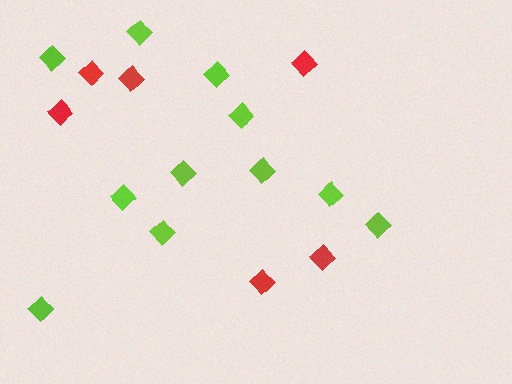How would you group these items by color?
There are 2 groups: one group of lime diamonds (11) and one group of red diamonds (6).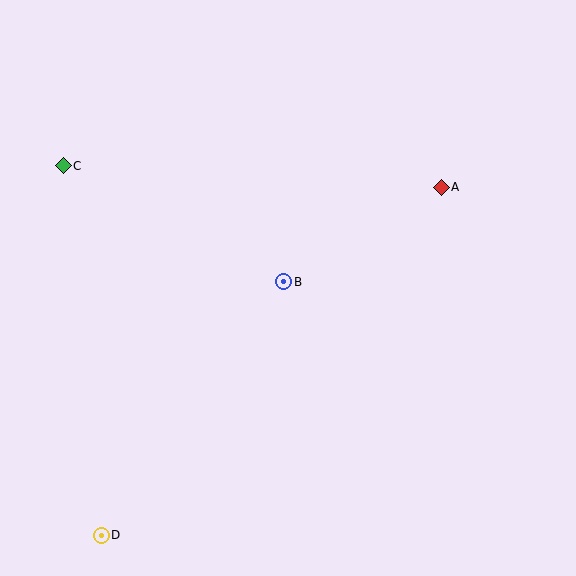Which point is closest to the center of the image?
Point B at (284, 282) is closest to the center.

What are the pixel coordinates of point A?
Point A is at (441, 187).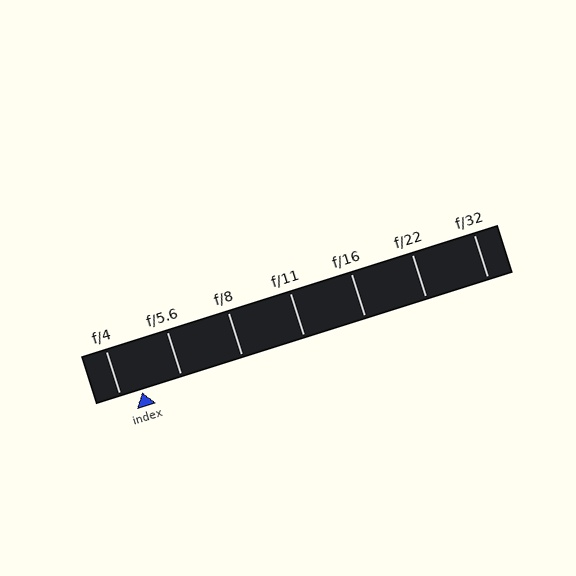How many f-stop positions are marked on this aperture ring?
There are 7 f-stop positions marked.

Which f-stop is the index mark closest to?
The index mark is closest to f/4.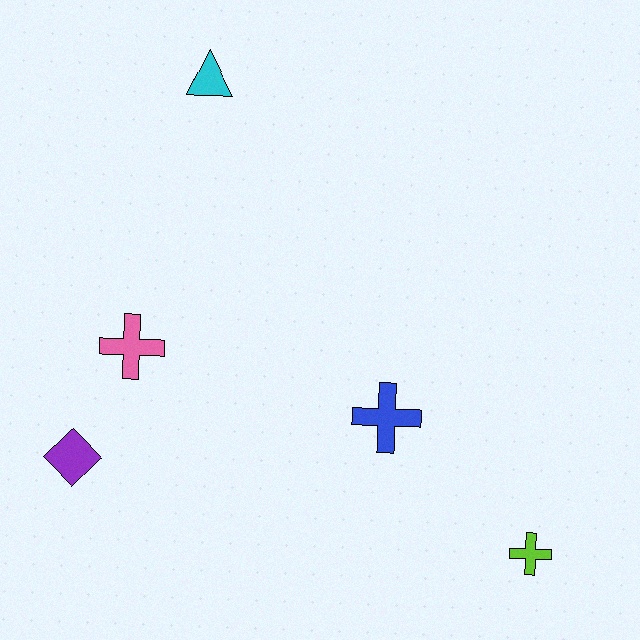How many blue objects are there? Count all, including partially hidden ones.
There is 1 blue object.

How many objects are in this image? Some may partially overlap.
There are 5 objects.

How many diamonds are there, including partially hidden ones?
There is 1 diamond.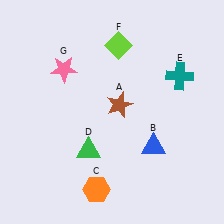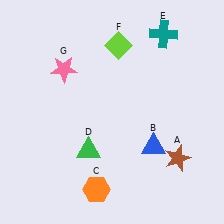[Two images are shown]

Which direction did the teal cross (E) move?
The teal cross (E) moved up.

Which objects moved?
The objects that moved are: the brown star (A), the teal cross (E).